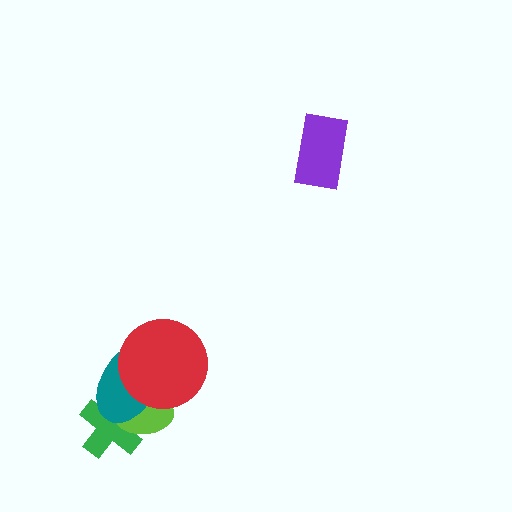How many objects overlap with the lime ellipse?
3 objects overlap with the lime ellipse.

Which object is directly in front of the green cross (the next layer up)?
The lime ellipse is directly in front of the green cross.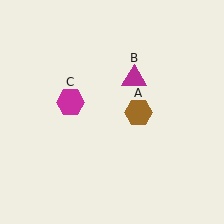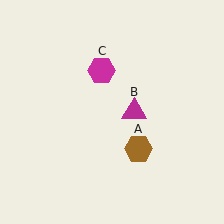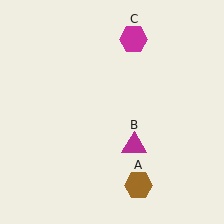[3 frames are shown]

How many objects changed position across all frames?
3 objects changed position: brown hexagon (object A), magenta triangle (object B), magenta hexagon (object C).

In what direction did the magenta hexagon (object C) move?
The magenta hexagon (object C) moved up and to the right.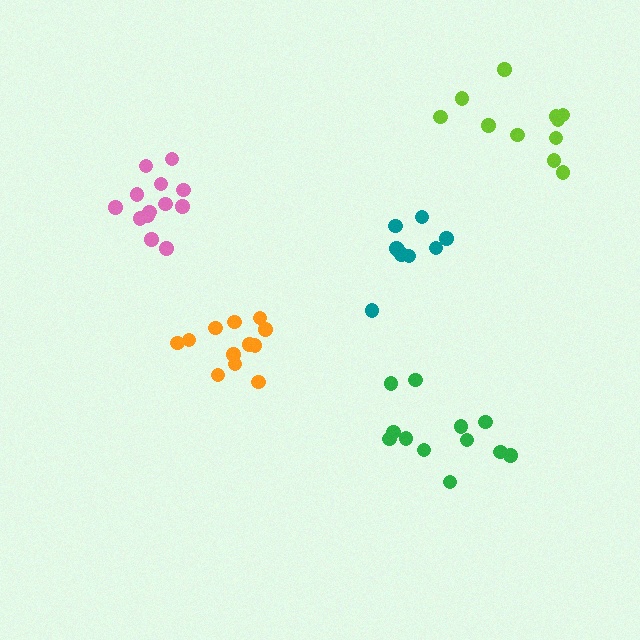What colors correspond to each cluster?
The clusters are colored: green, lime, orange, pink, teal.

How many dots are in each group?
Group 1: 12 dots, Group 2: 11 dots, Group 3: 12 dots, Group 4: 13 dots, Group 5: 9 dots (57 total).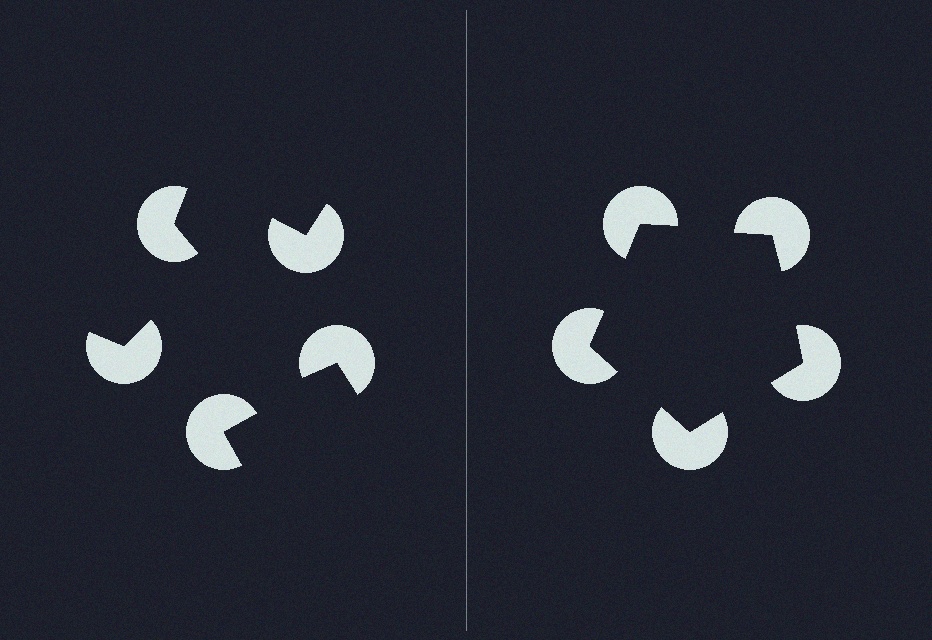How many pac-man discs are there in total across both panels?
10 — 5 on each side.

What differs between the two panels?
The pac-man discs are positioned identically on both sides; only the wedge orientations differ. On the right they align to a pentagon; on the left they are misaligned.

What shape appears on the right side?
An illusory pentagon.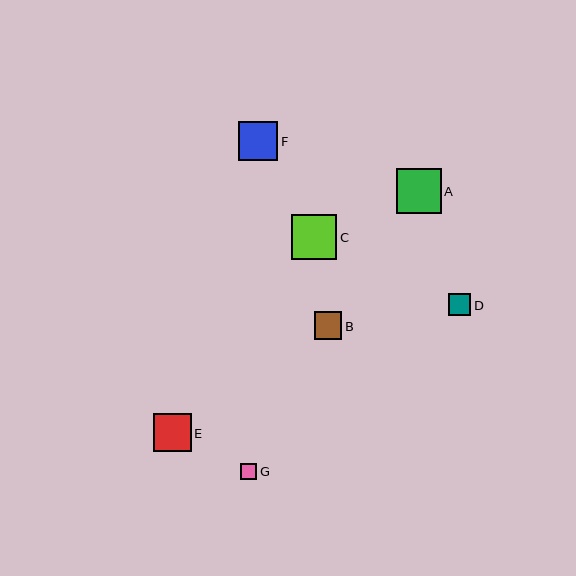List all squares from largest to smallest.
From largest to smallest: C, A, F, E, B, D, G.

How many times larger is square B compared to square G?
Square B is approximately 1.7 times the size of square G.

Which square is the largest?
Square C is the largest with a size of approximately 45 pixels.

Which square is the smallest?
Square G is the smallest with a size of approximately 16 pixels.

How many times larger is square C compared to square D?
Square C is approximately 2.0 times the size of square D.